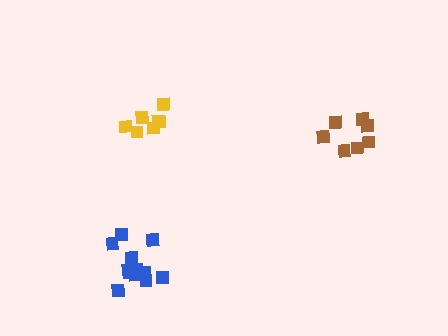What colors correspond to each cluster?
The clusters are colored: brown, blue, yellow.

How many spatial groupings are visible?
There are 3 spatial groupings.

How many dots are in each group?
Group 1: 7 dots, Group 2: 12 dots, Group 3: 7 dots (26 total).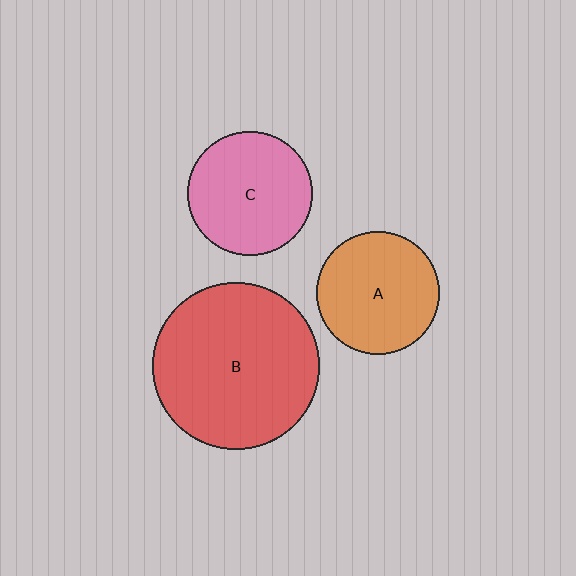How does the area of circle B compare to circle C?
Approximately 1.8 times.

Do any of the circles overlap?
No, none of the circles overlap.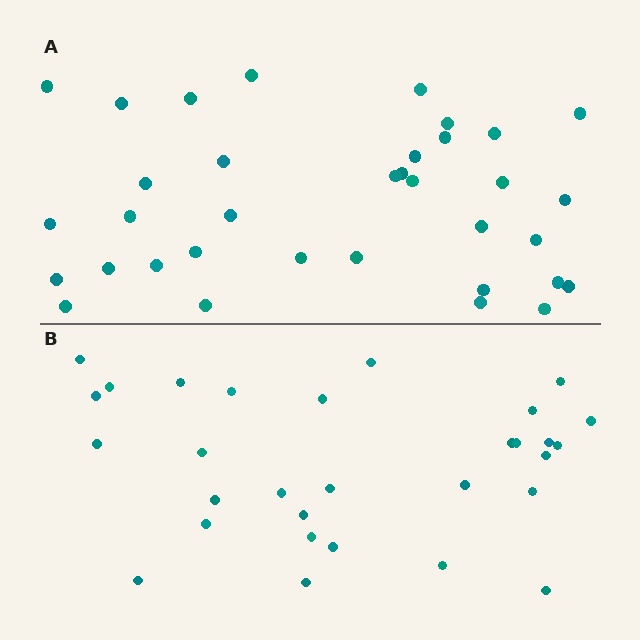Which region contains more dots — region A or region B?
Region A (the top region) has more dots.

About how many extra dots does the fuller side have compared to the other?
Region A has about 5 more dots than region B.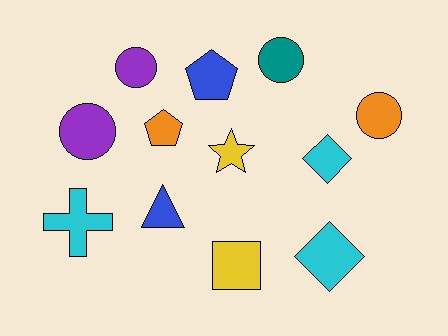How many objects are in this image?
There are 12 objects.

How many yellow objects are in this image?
There are 2 yellow objects.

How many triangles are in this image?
There is 1 triangle.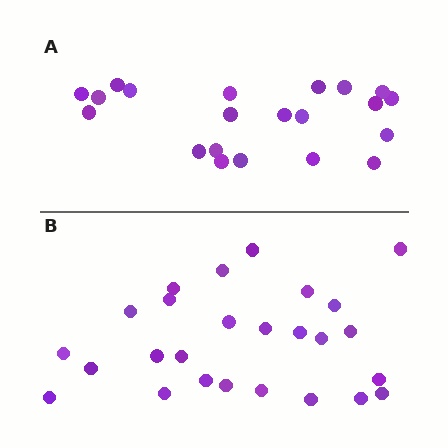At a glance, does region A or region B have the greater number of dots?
Region B (the bottom region) has more dots.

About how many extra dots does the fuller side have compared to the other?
Region B has about 5 more dots than region A.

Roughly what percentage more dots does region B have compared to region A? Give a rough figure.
About 25% more.